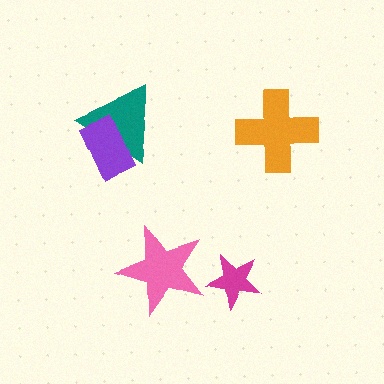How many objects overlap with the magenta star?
0 objects overlap with the magenta star.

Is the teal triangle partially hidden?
Yes, it is partially covered by another shape.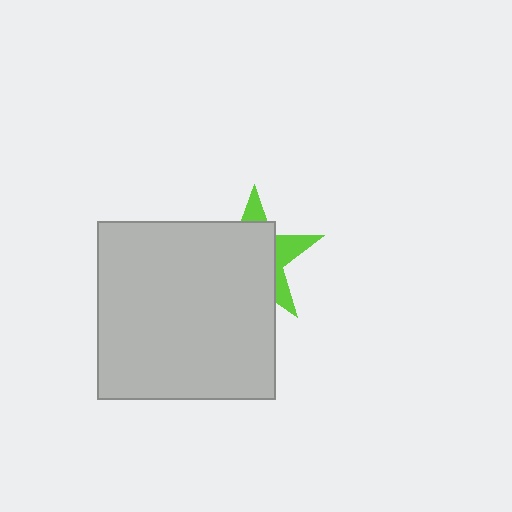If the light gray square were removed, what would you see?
You would see the complete lime star.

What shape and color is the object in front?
The object in front is a light gray square.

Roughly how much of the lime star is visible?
A small part of it is visible (roughly 31%).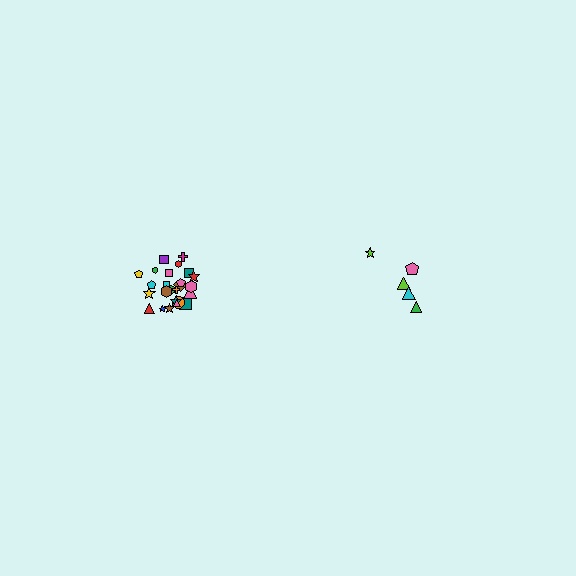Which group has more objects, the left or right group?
The left group.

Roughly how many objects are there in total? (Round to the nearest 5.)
Roughly 30 objects in total.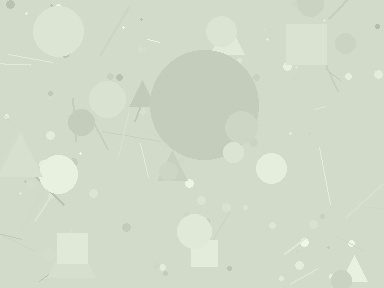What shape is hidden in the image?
A circle is hidden in the image.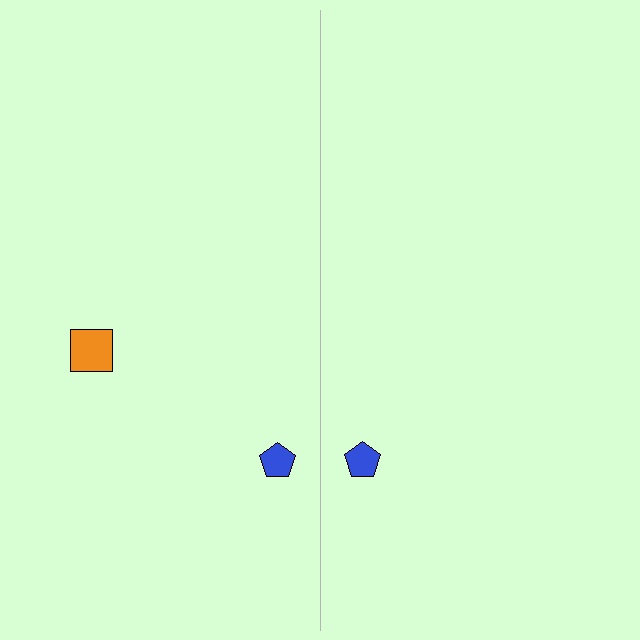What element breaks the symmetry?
A orange square is missing from the right side.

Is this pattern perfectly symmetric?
No, the pattern is not perfectly symmetric. A orange square is missing from the right side.